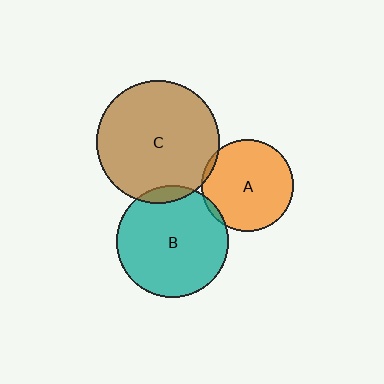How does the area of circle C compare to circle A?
Approximately 1.8 times.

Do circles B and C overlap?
Yes.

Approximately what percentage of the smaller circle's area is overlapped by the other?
Approximately 5%.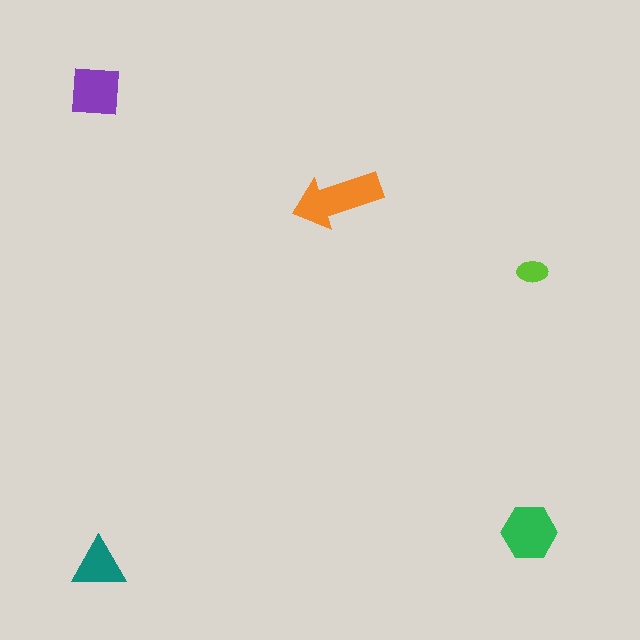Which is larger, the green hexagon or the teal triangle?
The green hexagon.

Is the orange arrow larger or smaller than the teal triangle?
Larger.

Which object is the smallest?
The lime ellipse.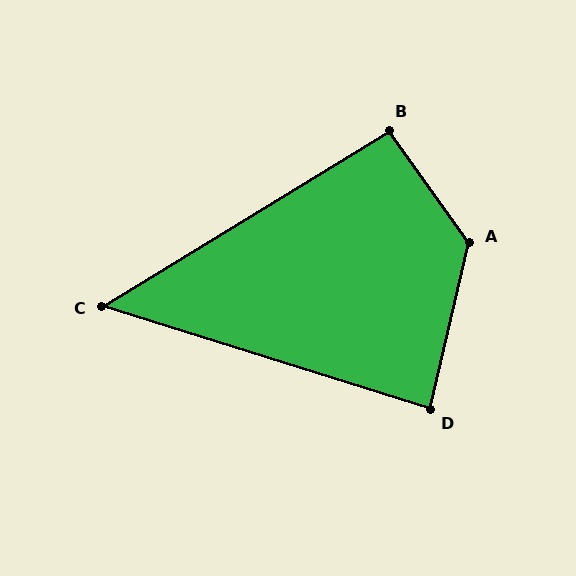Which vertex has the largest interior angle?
A, at approximately 131 degrees.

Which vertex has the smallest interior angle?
C, at approximately 49 degrees.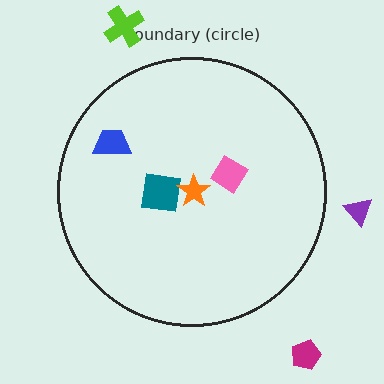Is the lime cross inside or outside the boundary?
Outside.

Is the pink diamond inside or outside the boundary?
Inside.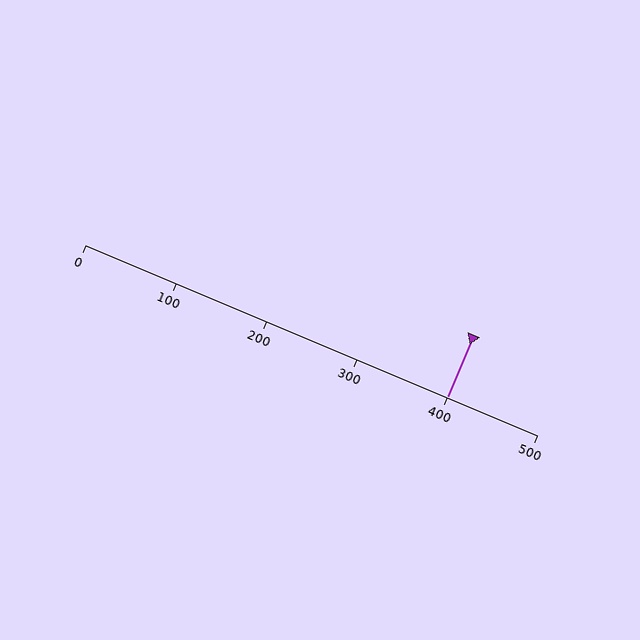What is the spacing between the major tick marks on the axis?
The major ticks are spaced 100 apart.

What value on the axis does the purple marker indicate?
The marker indicates approximately 400.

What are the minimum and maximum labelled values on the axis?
The axis runs from 0 to 500.